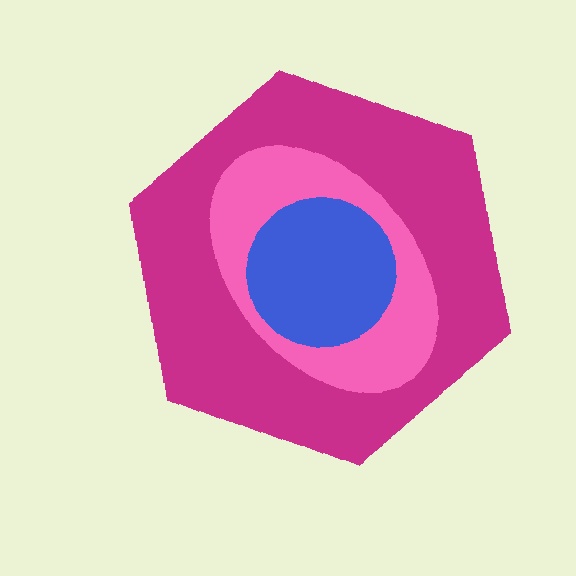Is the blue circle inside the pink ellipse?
Yes.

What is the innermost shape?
The blue circle.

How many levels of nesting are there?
3.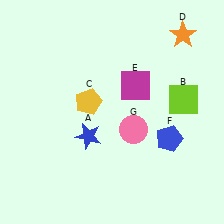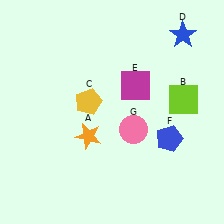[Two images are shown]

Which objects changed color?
A changed from blue to orange. D changed from orange to blue.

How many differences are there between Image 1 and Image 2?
There are 2 differences between the two images.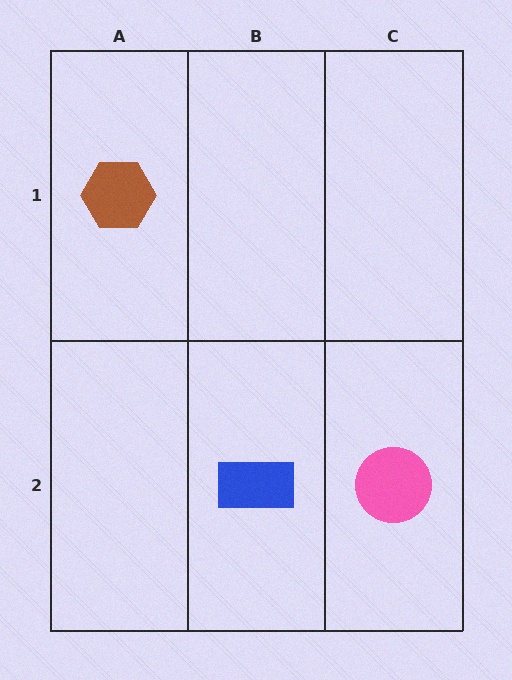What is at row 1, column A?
A brown hexagon.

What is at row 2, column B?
A blue rectangle.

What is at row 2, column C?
A pink circle.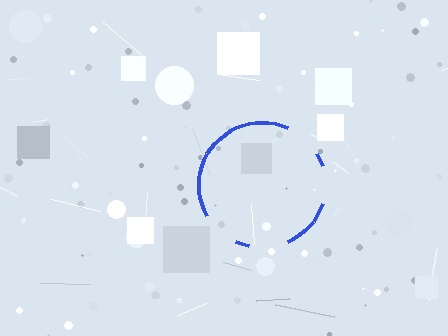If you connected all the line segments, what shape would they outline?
They would outline a circle.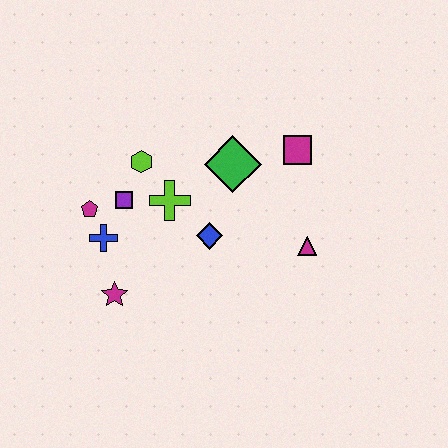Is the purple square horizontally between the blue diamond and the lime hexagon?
No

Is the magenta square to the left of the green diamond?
No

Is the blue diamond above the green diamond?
No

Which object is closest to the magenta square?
The green diamond is closest to the magenta square.